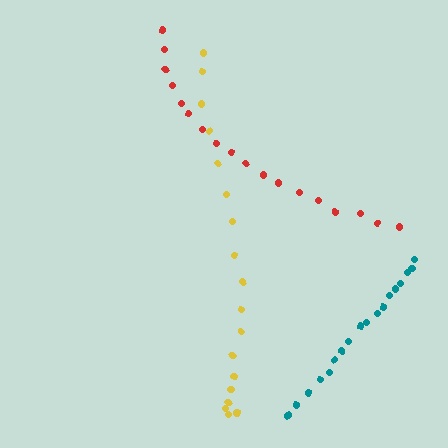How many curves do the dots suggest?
There are 3 distinct paths.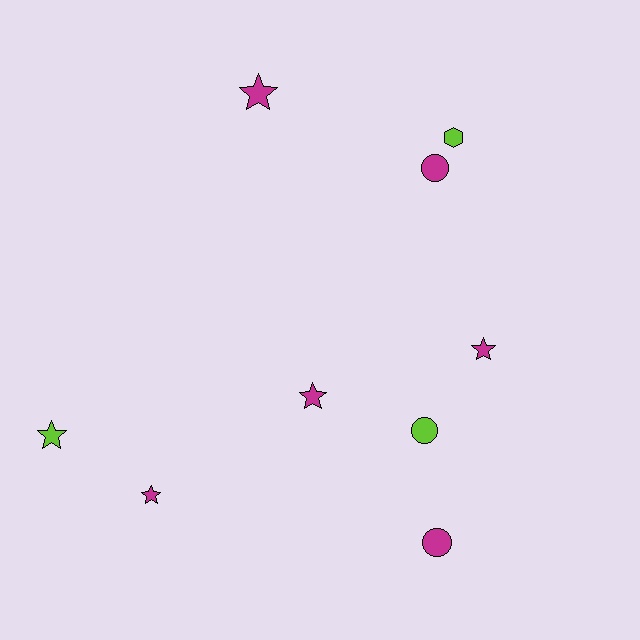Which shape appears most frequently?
Star, with 5 objects.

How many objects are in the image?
There are 9 objects.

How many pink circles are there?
There are no pink circles.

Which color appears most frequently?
Magenta, with 6 objects.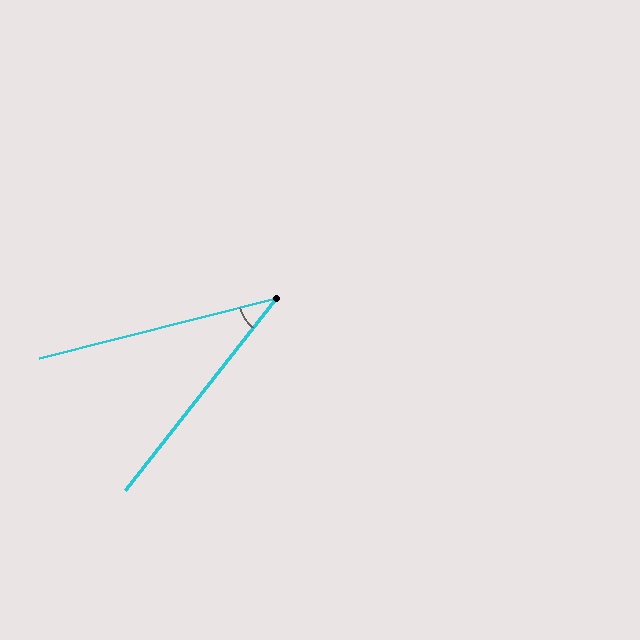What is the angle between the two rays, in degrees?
Approximately 38 degrees.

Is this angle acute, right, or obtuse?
It is acute.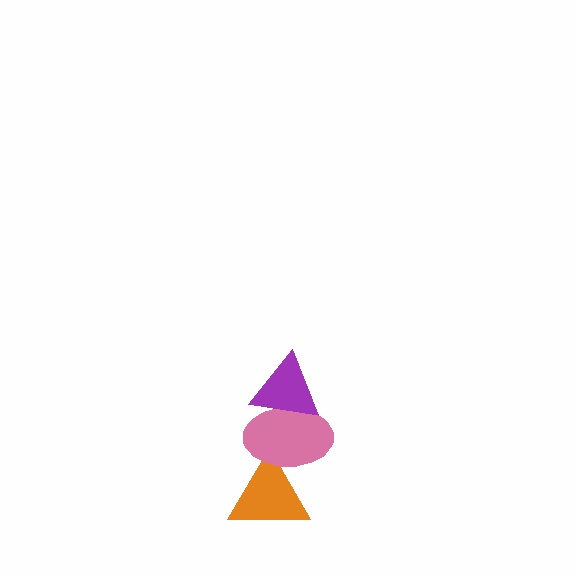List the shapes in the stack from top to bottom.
From top to bottom: the purple triangle, the pink ellipse, the orange triangle.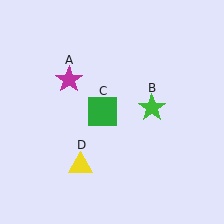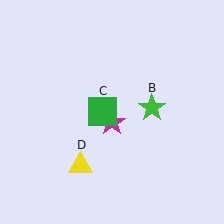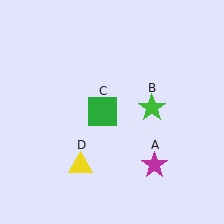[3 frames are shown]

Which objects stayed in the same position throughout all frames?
Green star (object B) and green square (object C) and yellow triangle (object D) remained stationary.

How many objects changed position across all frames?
1 object changed position: magenta star (object A).